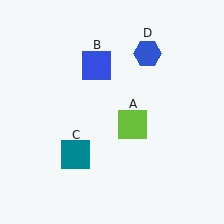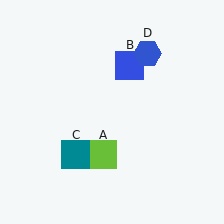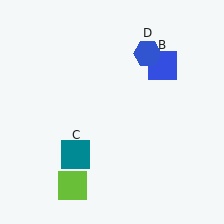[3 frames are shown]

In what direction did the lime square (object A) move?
The lime square (object A) moved down and to the left.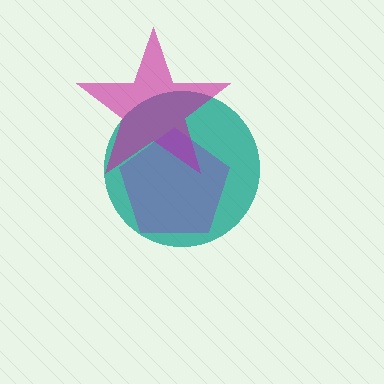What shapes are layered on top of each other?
The layered shapes are: a teal circle, a magenta star, a purple pentagon.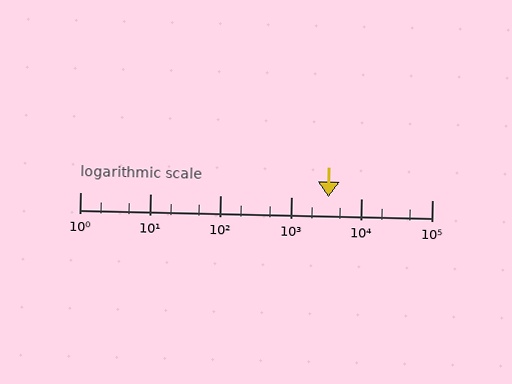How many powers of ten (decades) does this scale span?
The scale spans 5 decades, from 1 to 100000.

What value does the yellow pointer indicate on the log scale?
The pointer indicates approximately 3400.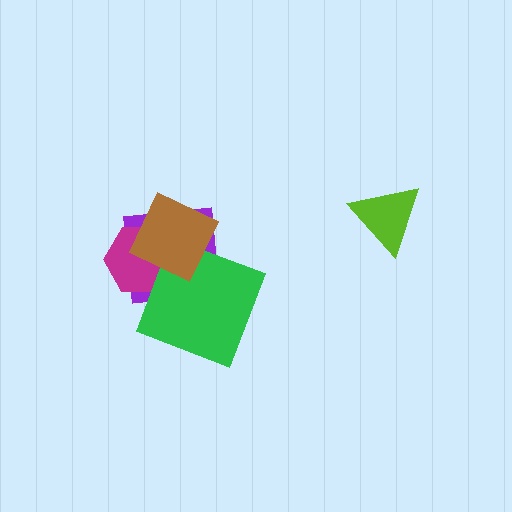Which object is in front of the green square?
The brown square is in front of the green square.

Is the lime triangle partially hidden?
No, no other shape covers it.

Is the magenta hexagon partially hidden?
Yes, it is partially covered by another shape.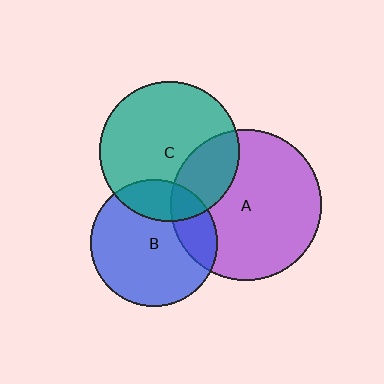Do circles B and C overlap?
Yes.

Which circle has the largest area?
Circle A (purple).